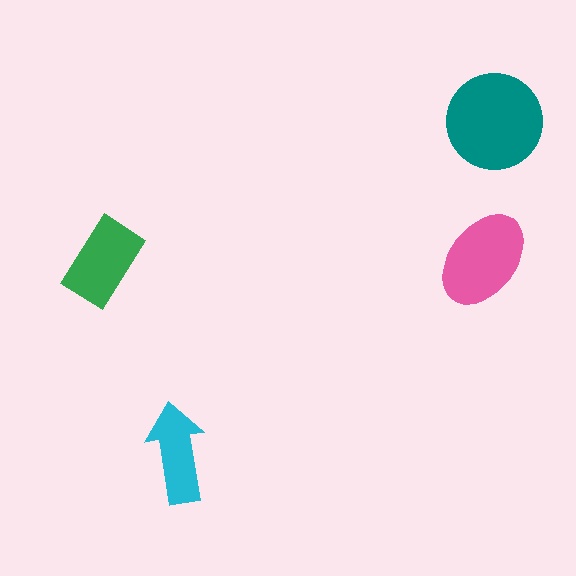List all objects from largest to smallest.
The teal circle, the pink ellipse, the green rectangle, the cyan arrow.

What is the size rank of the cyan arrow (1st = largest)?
4th.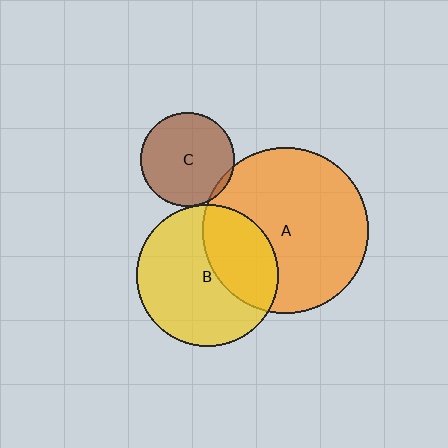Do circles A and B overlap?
Yes.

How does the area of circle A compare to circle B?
Approximately 1.4 times.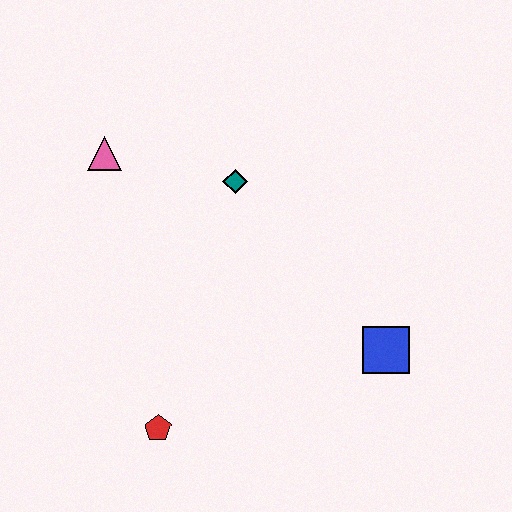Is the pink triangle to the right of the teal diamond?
No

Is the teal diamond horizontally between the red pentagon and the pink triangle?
No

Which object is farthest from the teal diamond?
The red pentagon is farthest from the teal diamond.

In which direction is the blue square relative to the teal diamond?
The blue square is below the teal diamond.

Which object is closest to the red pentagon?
The blue square is closest to the red pentagon.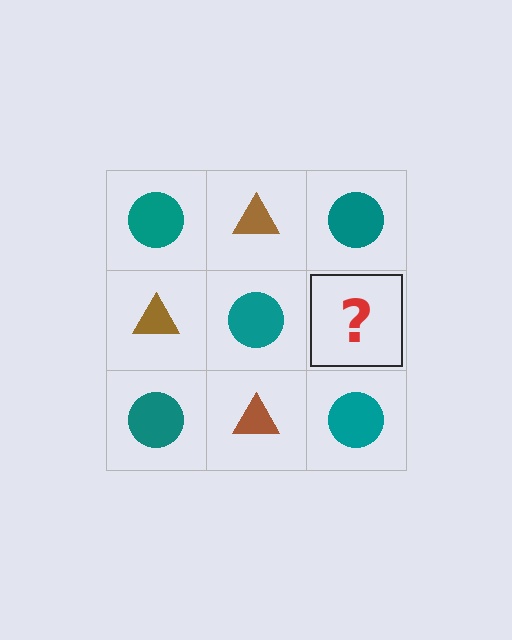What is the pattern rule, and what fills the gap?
The rule is that it alternates teal circle and brown triangle in a checkerboard pattern. The gap should be filled with a brown triangle.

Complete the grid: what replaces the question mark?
The question mark should be replaced with a brown triangle.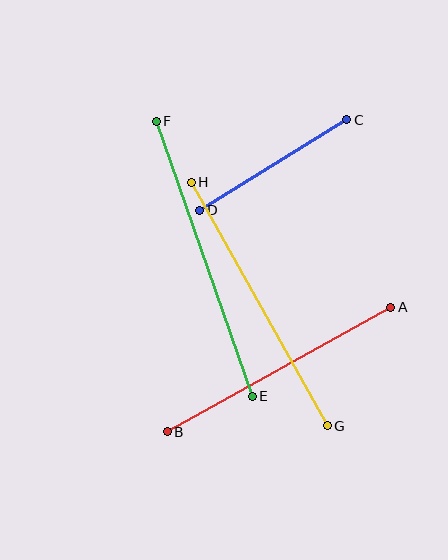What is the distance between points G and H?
The distance is approximately 279 pixels.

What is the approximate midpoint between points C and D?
The midpoint is at approximately (273, 165) pixels.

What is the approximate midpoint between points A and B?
The midpoint is at approximately (279, 369) pixels.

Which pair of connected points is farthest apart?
Points E and F are farthest apart.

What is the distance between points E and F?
The distance is approximately 291 pixels.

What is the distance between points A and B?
The distance is approximately 256 pixels.